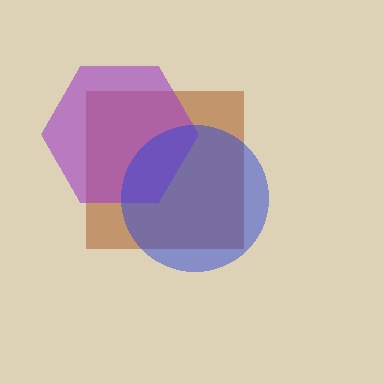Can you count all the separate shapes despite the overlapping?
Yes, there are 3 separate shapes.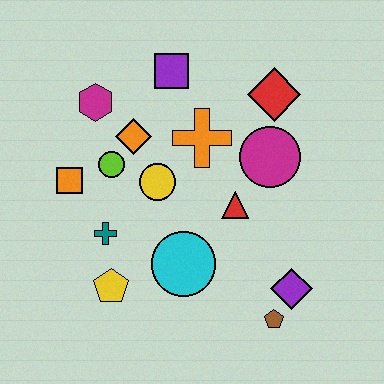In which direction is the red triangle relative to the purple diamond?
The red triangle is above the purple diamond.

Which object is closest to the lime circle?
The orange diamond is closest to the lime circle.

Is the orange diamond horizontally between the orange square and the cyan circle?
Yes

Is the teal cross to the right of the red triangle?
No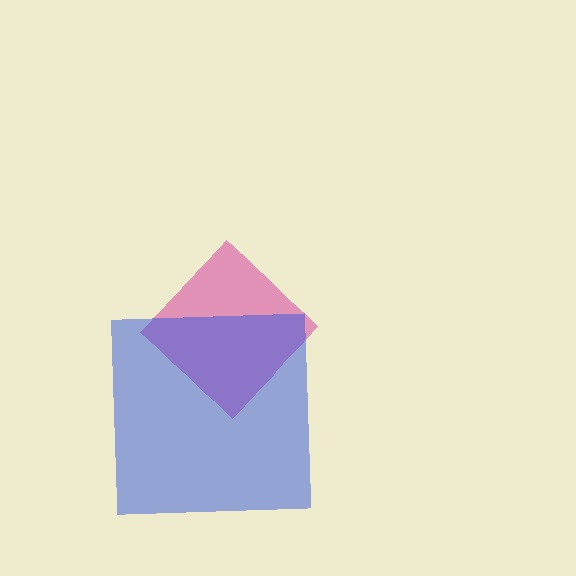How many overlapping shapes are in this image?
There are 2 overlapping shapes in the image.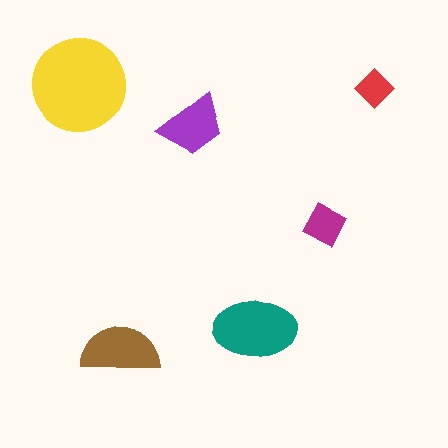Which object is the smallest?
The red diamond.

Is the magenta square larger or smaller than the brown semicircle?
Smaller.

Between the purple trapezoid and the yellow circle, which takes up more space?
The yellow circle.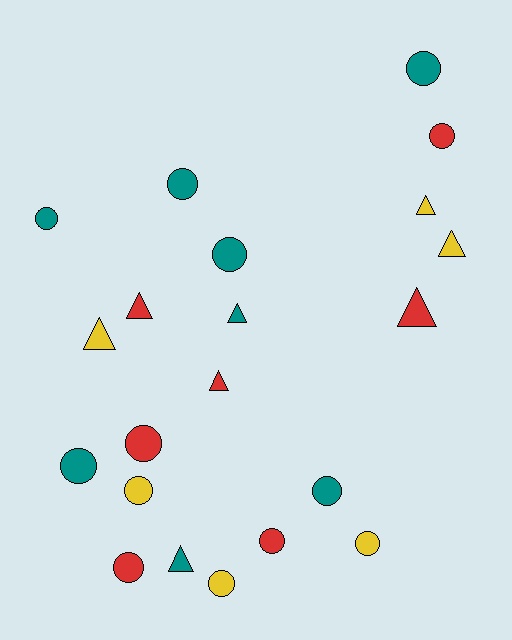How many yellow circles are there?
There are 3 yellow circles.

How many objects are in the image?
There are 21 objects.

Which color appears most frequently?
Teal, with 8 objects.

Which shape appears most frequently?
Circle, with 13 objects.